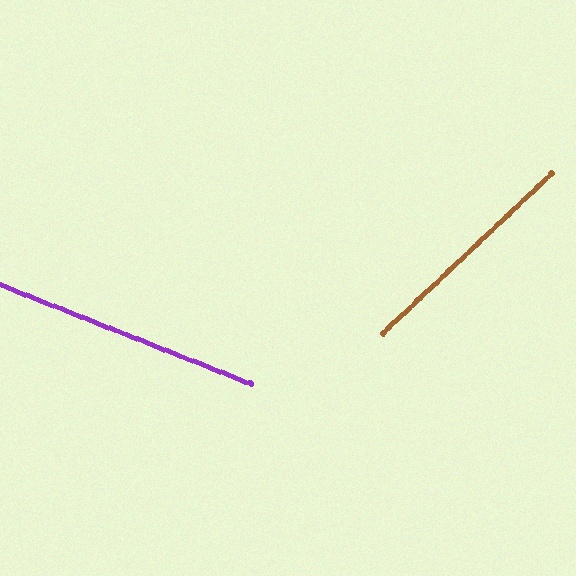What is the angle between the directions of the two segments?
Approximately 65 degrees.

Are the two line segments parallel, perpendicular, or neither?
Neither parallel nor perpendicular — they differ by about 65°.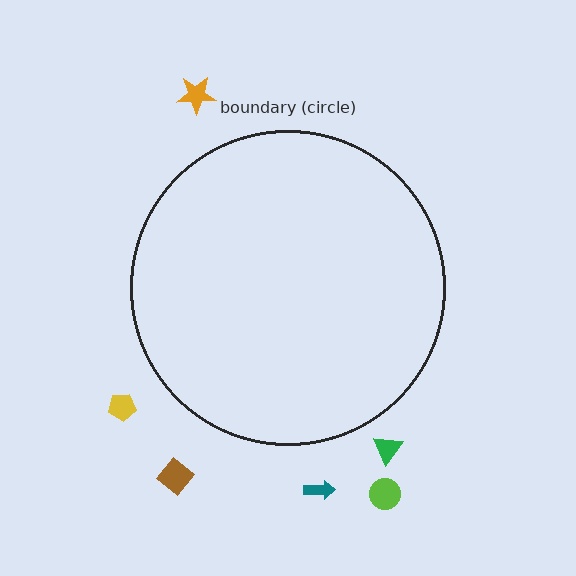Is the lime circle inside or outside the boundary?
Outside.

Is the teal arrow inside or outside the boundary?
Outside.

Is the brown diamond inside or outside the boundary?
Outside.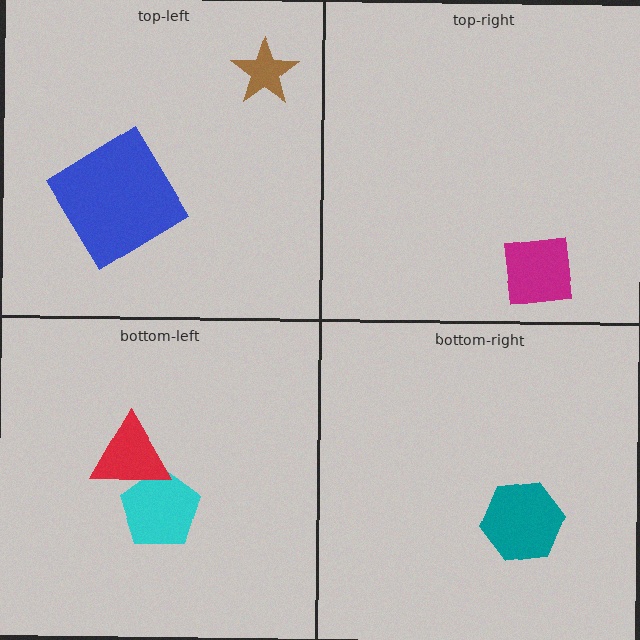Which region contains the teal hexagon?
The bottom-right region.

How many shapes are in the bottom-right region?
1.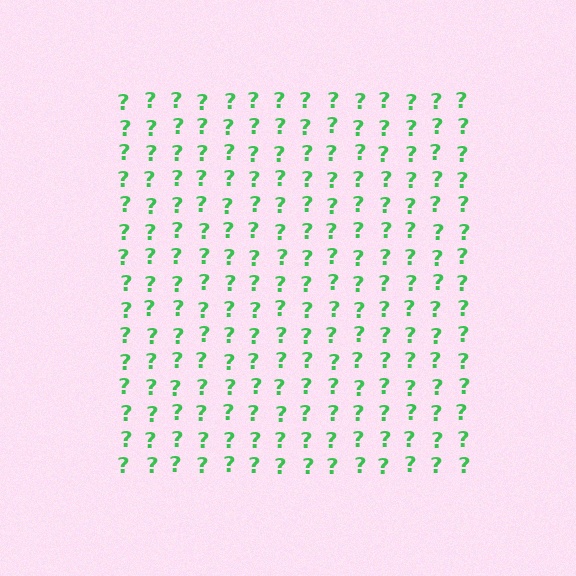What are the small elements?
The small elements are question marks.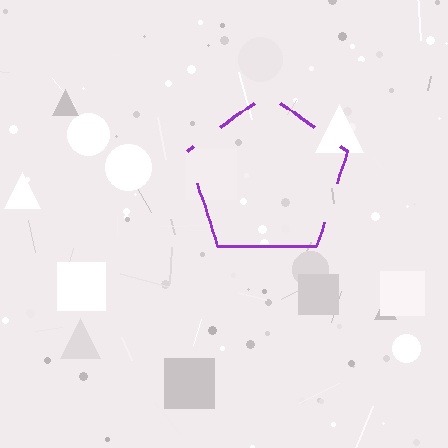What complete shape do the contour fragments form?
The contour fragments form a pentagon.